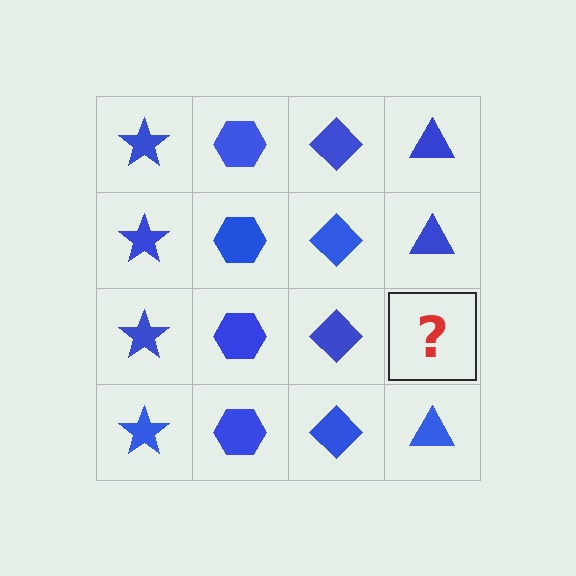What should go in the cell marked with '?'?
The missing cell should contain a blue triangle.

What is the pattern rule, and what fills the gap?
The rule is that each column has a consistent shape. The gap should be filled with a blue triangle.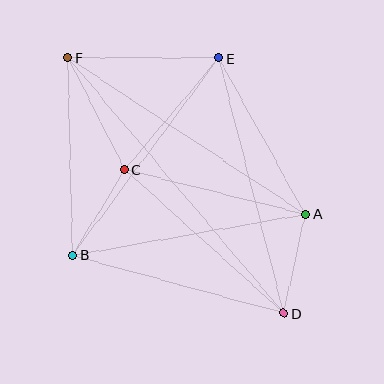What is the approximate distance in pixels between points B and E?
The distance between B and E is approximately 245 pixels.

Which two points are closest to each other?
Points B and C are closest to each other.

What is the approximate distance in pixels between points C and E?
The distance between C and E is approximately 146 pixels.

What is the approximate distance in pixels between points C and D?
The distance between C and D is approximately 214 pixels.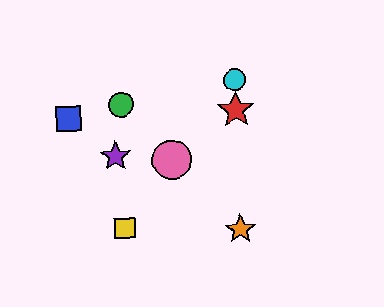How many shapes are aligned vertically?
3 shapes (the red star, the orange star, the cyan circle) are aligned vertically.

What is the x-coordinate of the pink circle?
The pink circle is at x≈172.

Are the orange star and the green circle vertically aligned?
No, the orange star is at x≈240 and the green circle is at x≈121.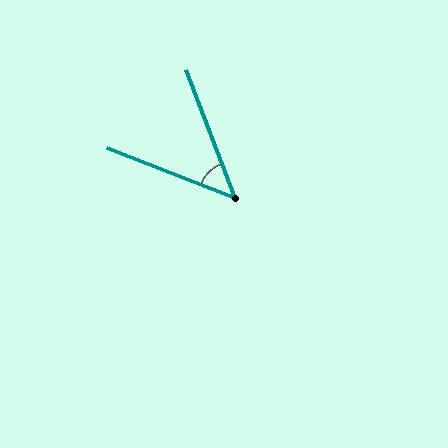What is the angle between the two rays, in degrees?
Approximately 48 degrees.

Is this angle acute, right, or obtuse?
It is acute.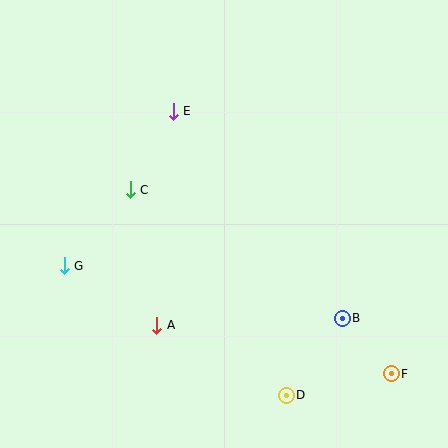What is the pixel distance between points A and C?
The distance between A and C is 138 pixels.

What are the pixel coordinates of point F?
Point F is at (391, 374).